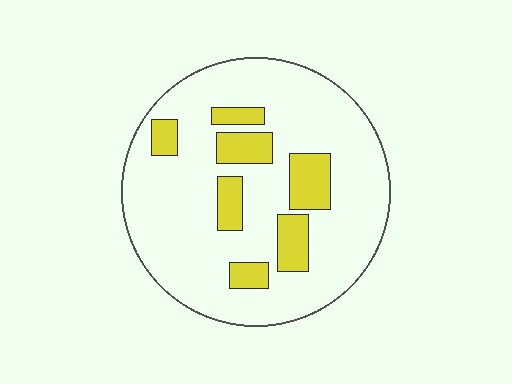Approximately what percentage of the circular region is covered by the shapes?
Approximately 20%.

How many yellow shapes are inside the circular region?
7.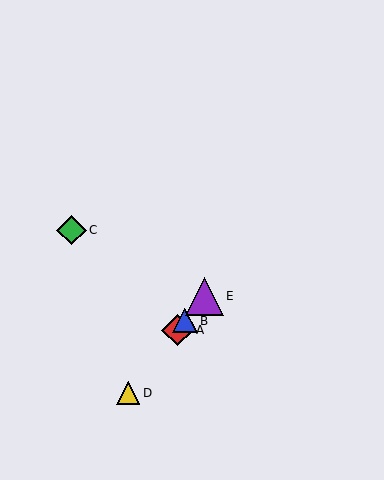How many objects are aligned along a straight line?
4 objects (A, B, D, E) are aligned along a straight line.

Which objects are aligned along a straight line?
Objects A, B, D, E are aligned along a straight line.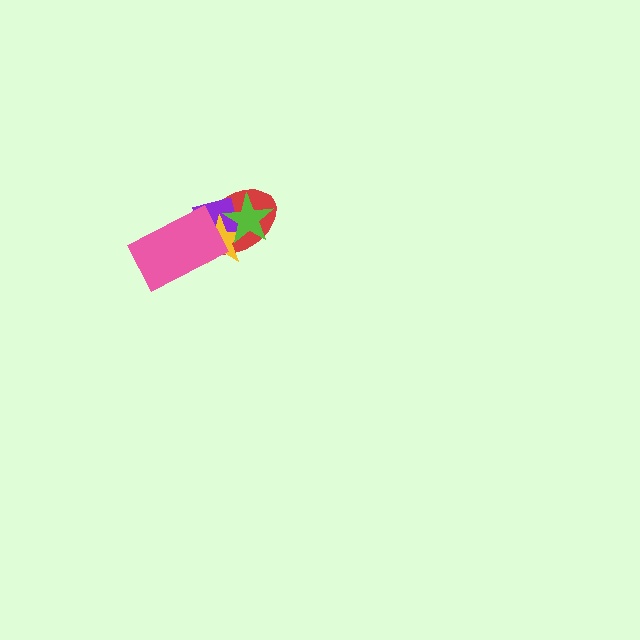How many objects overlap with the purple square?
4 objects overlap with the purple square.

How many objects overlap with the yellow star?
4 objects overlap with the yellow star.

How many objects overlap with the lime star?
3 objects overlap with the lime star.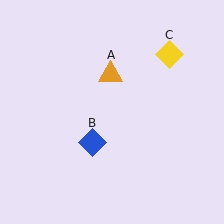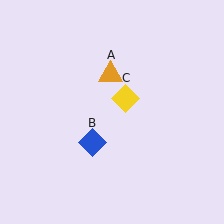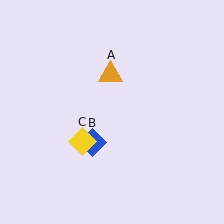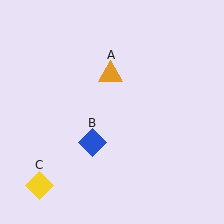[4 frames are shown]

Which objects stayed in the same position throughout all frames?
Orange triangle (object A) and blue diamond (object B) remained stationary.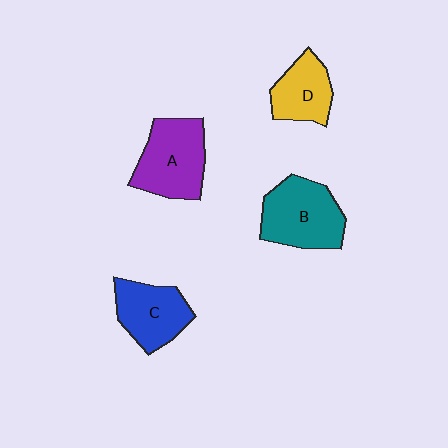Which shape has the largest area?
Shape B (teal).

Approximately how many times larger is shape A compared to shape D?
Approximately 1.5 times.